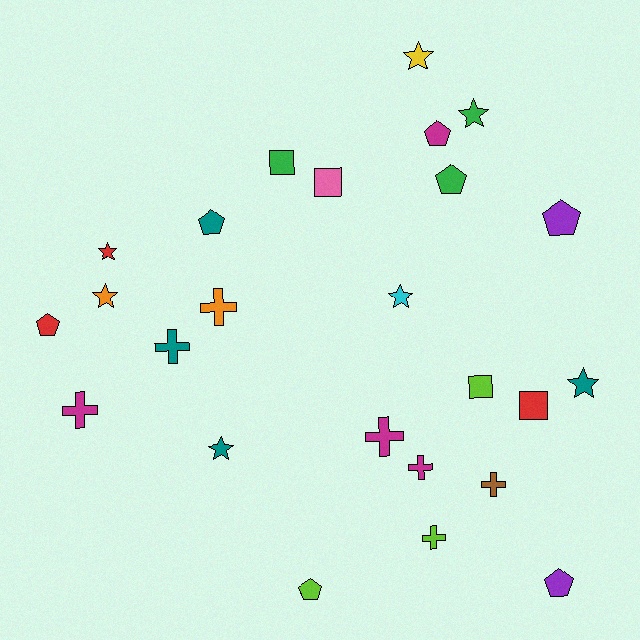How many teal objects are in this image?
There are 4 teal objects.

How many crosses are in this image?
There are 7 crosses.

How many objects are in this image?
There are 25 objects.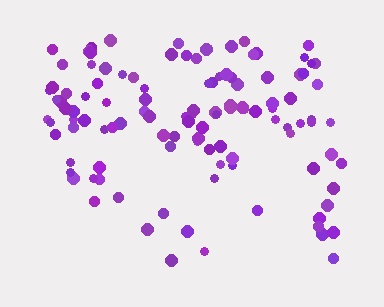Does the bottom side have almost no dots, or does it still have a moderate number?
Still a moderate number, just noticeably fewer than the top.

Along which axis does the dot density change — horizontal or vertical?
Vertical.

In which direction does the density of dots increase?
From bottom to top, with the top side densest.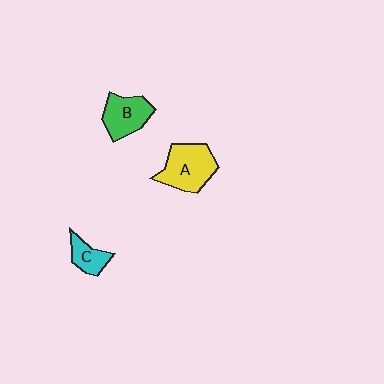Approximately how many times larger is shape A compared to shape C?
Approximately 2.1 times.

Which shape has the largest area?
Shape A (yellow).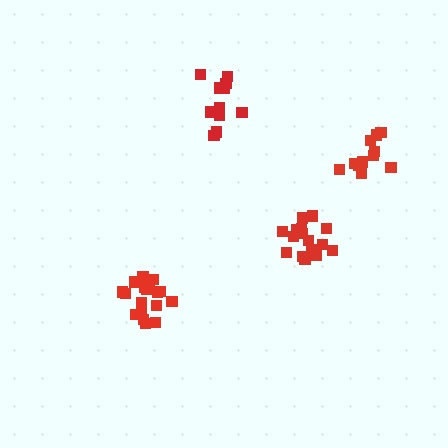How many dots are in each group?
Group 1: 16 dots, Group 2: 12 dots, Group 3: 18 dots, Group 4: 12 dots (58 total).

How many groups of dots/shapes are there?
There are 4 groups.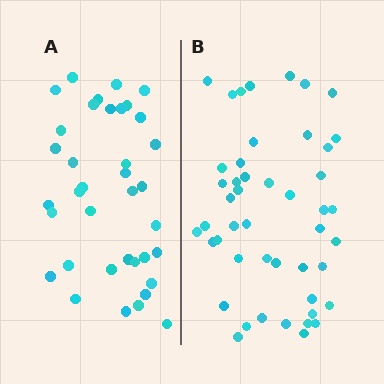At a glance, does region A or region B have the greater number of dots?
Region B (the right region) has more dots.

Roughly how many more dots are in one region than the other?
Region B has roughly 10 or so more dots than region A.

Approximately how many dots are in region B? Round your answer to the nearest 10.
About 50 dots. (The exact count is 47, which rounds to 50.)